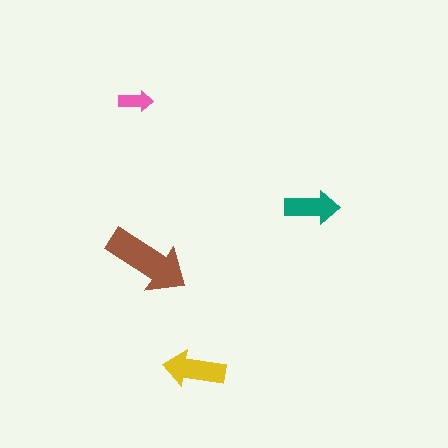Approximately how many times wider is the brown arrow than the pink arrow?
About 2.5 times wider.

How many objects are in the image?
There are 4 objects in the image.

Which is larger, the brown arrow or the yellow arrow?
The brown one.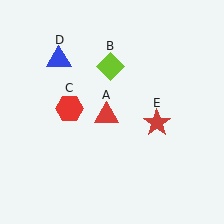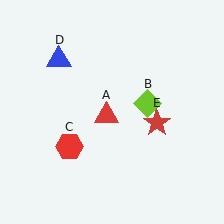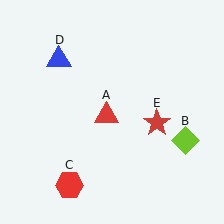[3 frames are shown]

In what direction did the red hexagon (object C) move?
The red hexagon (object C) moved down.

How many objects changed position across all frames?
2 objects changed position: lime diamond (object B), red hexagon (object C).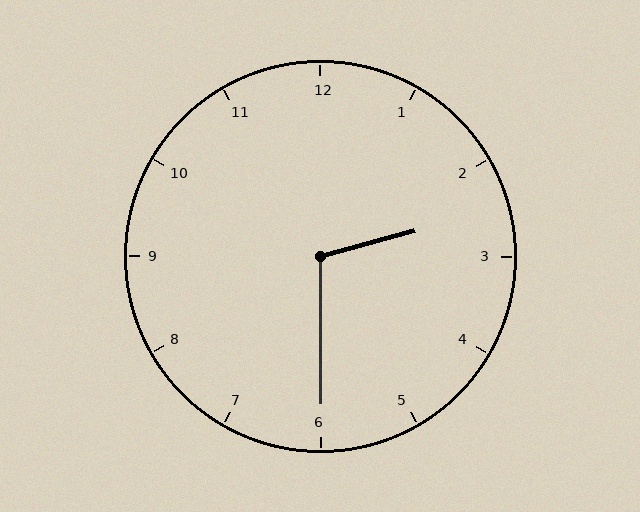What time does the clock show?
2:30.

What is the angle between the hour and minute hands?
Approximately 105 degrees.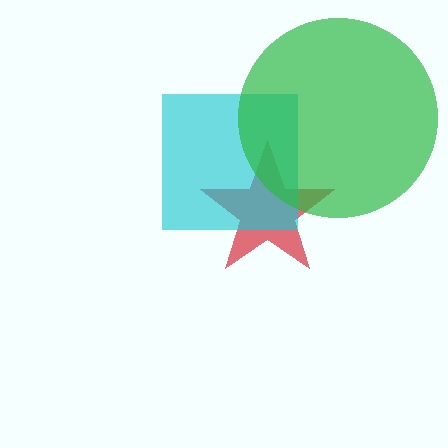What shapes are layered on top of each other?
The layered shapes are: a red star, a cyan square, a green circle.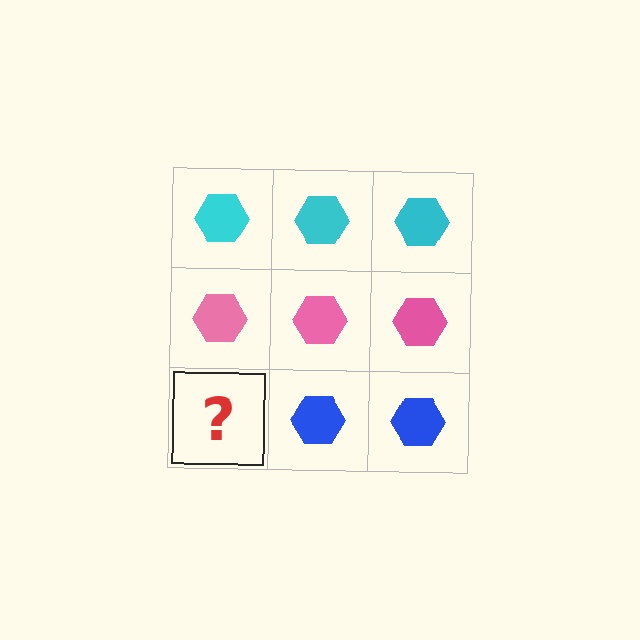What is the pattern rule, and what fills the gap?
The rule is that each row has a consistent color. The gap should be filled with a blue hexagon.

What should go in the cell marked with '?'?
The missing cell should contain a blue hexagon.